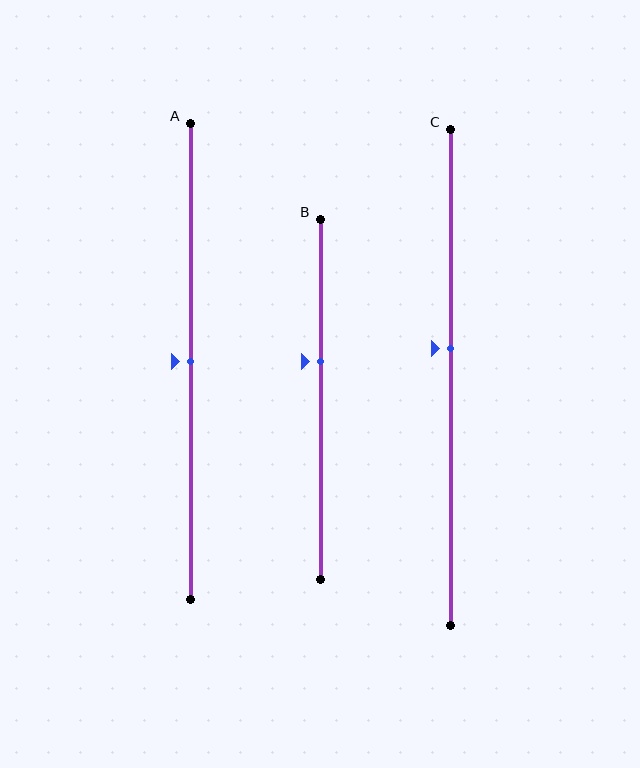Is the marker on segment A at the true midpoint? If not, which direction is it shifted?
Yes, the marker on segment A is at the true midpoint.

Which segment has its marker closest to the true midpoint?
Segment A has its marker closest to the true midpoint.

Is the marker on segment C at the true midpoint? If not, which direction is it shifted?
No, the marker on segment C is shifted upward by about 6% of the segment length.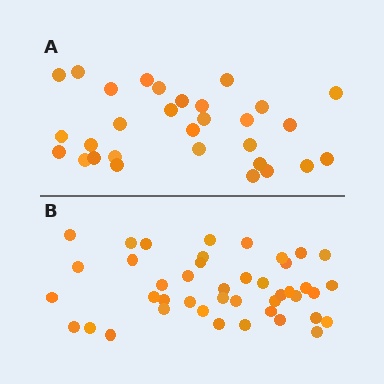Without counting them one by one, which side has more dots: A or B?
Region B (the bottom region) has more dots.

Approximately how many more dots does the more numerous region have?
Region B has approximately 15 more dots than region A.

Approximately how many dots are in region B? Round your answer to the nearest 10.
About 40 dots. (The exact count is 43, which rounds to 40.)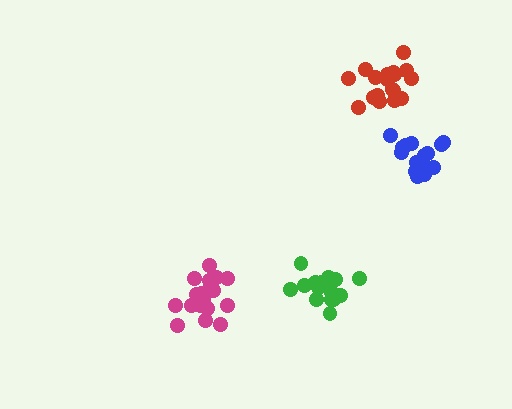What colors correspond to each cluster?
The clusters are colored: blue, red, magenta, green.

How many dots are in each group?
Group 1: 15 dots, Group 2: 18 dots, Group 3: 20 dots, Group 4: 16 dots (69 total).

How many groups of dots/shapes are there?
There are 4 groups.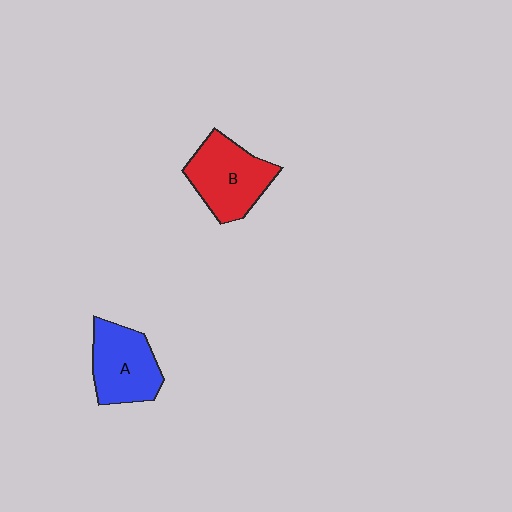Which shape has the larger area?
Shape B (red).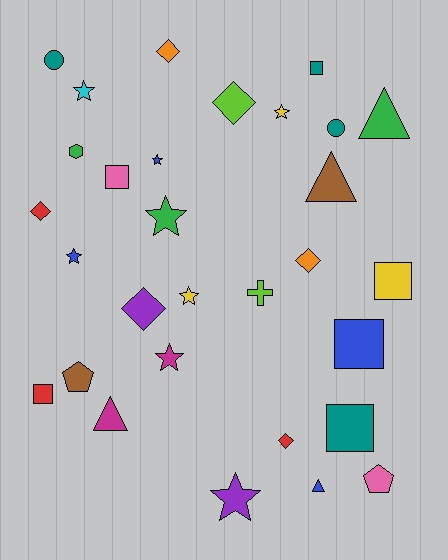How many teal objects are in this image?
There are 4 teal objects.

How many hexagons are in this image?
There is 1 hexagon.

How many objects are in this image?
There are 30 objects.